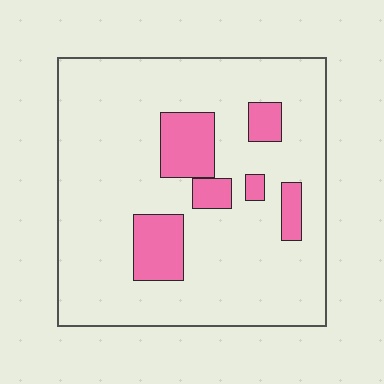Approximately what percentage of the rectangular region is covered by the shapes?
Approximately 15%.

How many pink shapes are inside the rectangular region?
6.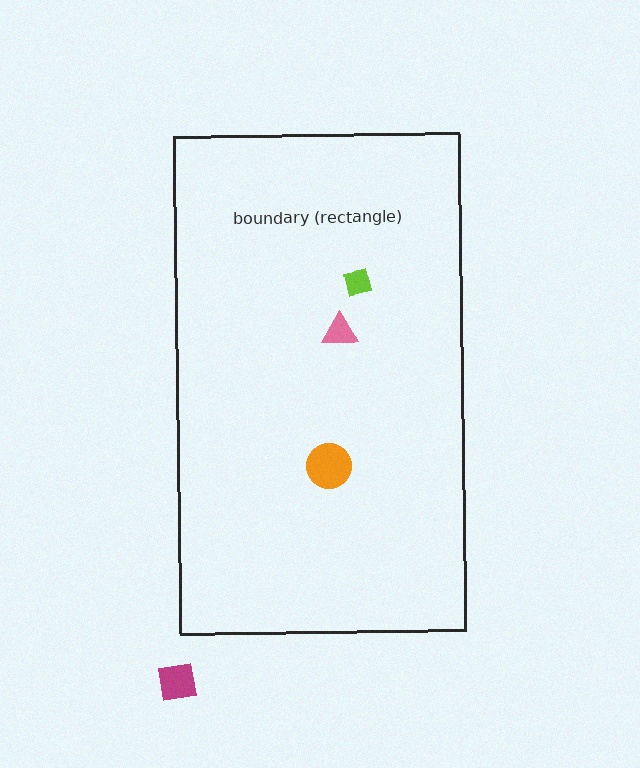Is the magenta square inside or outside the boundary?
Outside.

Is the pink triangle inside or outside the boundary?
Inside.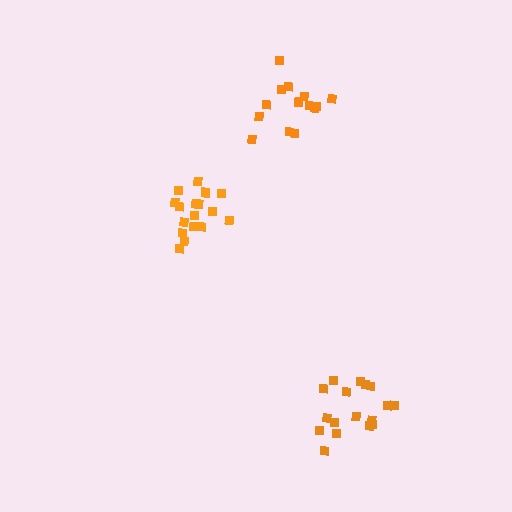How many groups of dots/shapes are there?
There are 3 groups.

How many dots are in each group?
Group 1: 17 dots, Group 2: 14 dots, Group 3: 17 dots (48 total).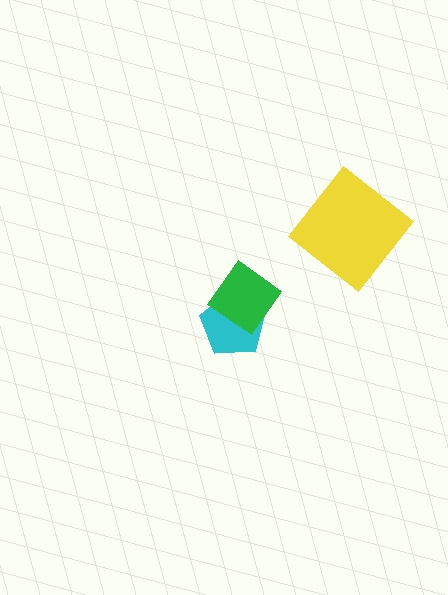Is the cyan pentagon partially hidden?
Yes, it is partially covered by another shape.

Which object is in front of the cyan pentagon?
The green diamond is in front of the cyan pentagon.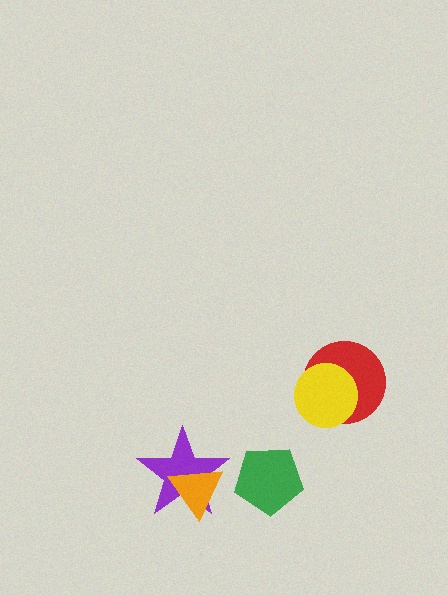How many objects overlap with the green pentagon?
0 objects overlap with the green pentagon.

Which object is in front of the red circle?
The yellow circle is in front of the red circle.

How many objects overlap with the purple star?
1 object overlaps with the purple star.